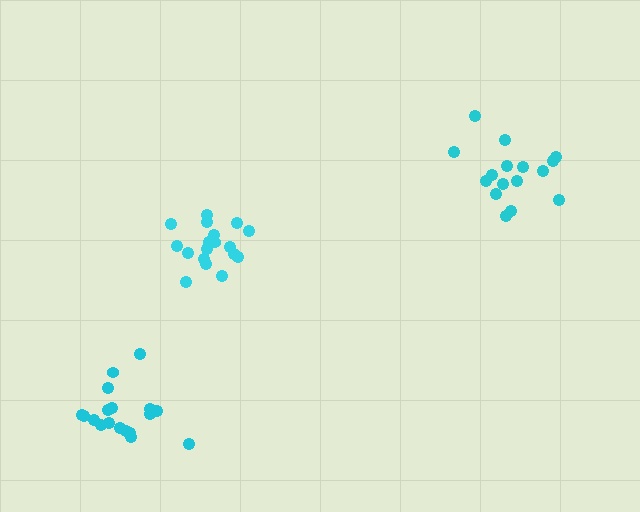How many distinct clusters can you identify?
There are 3 distinct clusters.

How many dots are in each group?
Group 1: 16 dots, Group 2: 18 dots, Group 3: 18 dots (52 total).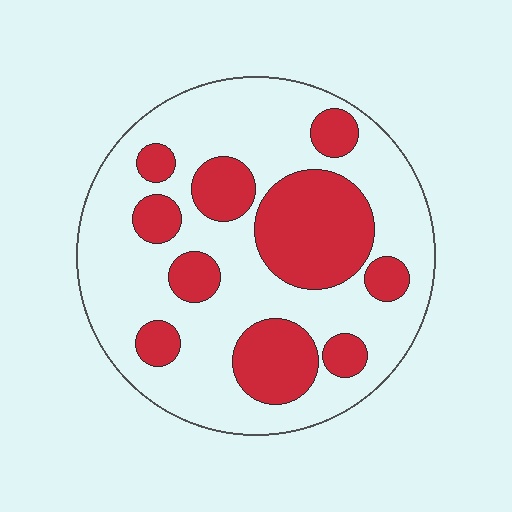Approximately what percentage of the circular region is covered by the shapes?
Approximately 35%.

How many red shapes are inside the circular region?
10.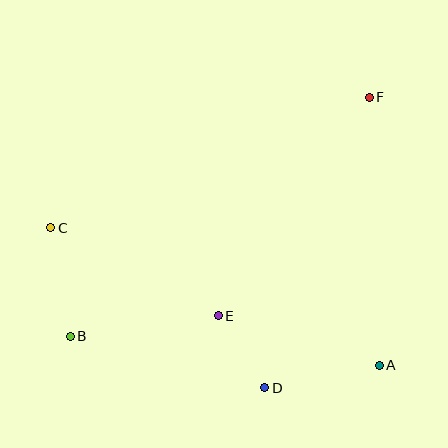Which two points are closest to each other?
Points D and E are closest to each other.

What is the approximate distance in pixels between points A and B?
The distance between A and B is approximately 311 pixels.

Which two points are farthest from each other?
Points B and F are farthest from each other.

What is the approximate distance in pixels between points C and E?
The distance between C and E is approximately 189 pixels.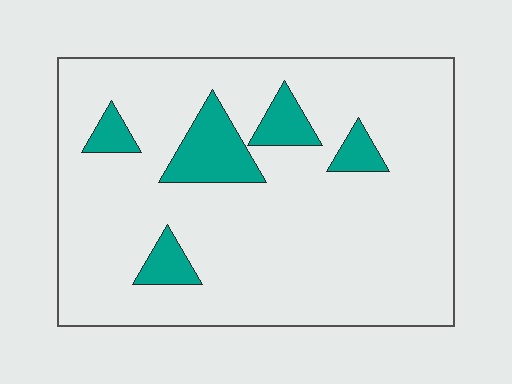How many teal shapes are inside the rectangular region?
5.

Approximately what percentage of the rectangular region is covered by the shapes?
Approximately 10%.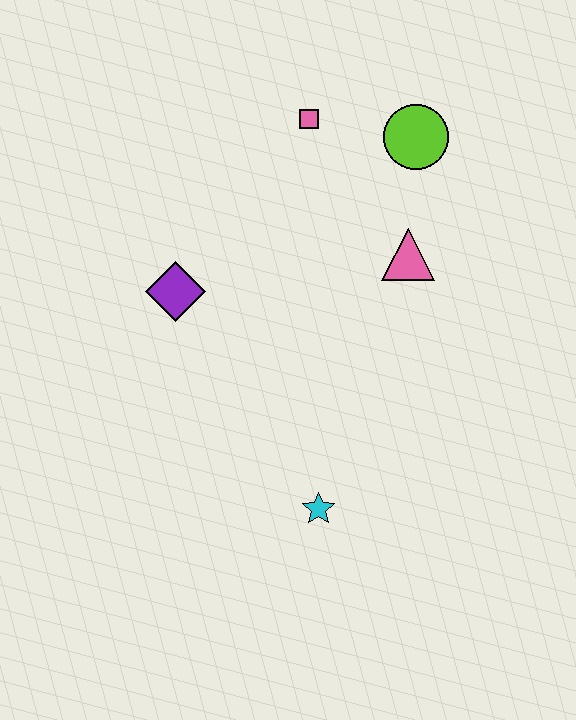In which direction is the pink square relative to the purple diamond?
The pink square is above the purple diamond.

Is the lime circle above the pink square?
No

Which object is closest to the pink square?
The lime circle is closest to the pink square.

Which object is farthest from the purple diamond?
The lime circle is farthest from the purple diamond.